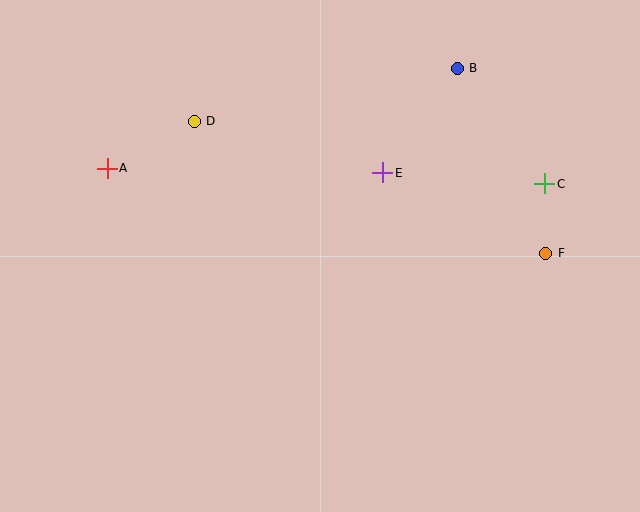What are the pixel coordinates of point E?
Point E is at (383, 173).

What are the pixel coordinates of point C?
Point C is at (545, 184).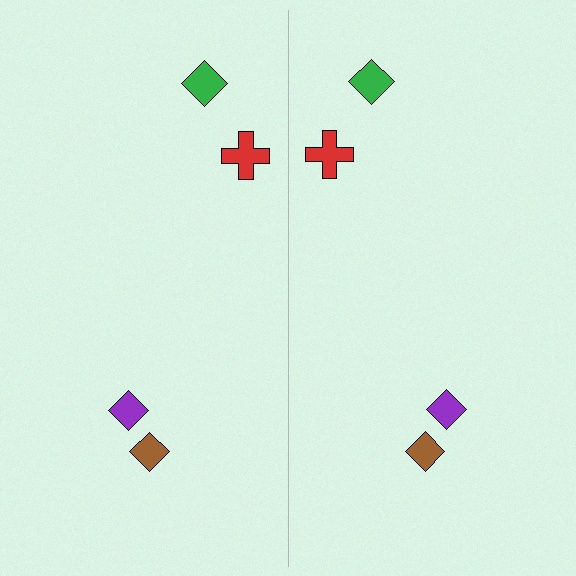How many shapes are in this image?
There are 8 shapes in this image.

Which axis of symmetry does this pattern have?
The pattern has a vertical axis of symmetry running through the center of the image.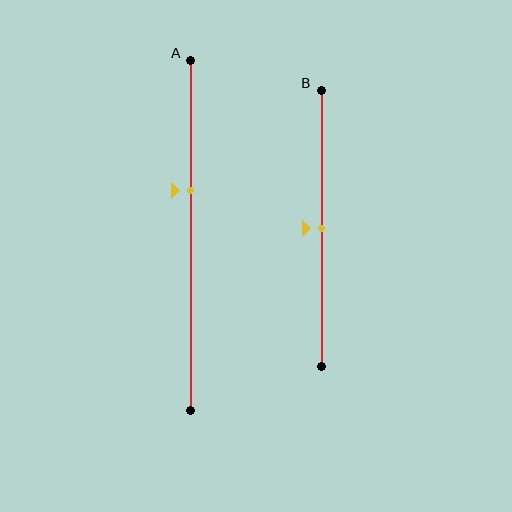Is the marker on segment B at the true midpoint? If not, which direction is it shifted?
Yes, the marker on segment B is at the true midpoint.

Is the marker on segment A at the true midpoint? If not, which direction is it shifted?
No, the marker on segment A is shifted upward by about 13% of the segment length.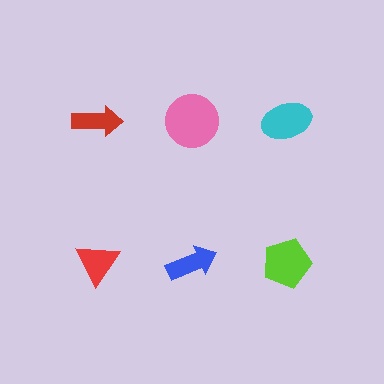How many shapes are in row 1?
3 shapes.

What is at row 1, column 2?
A pink circle.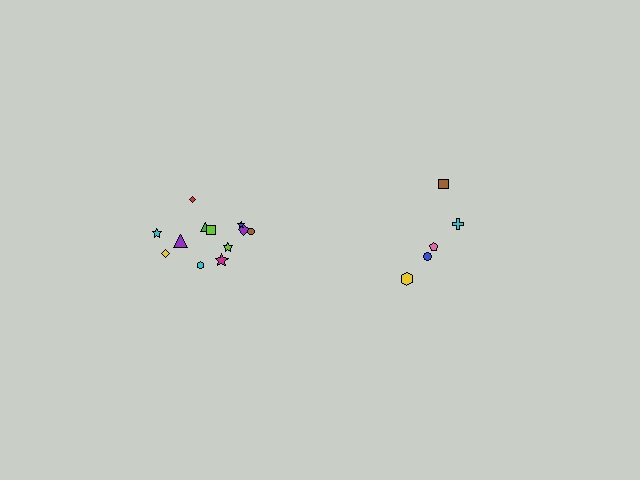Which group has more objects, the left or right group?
The left group.